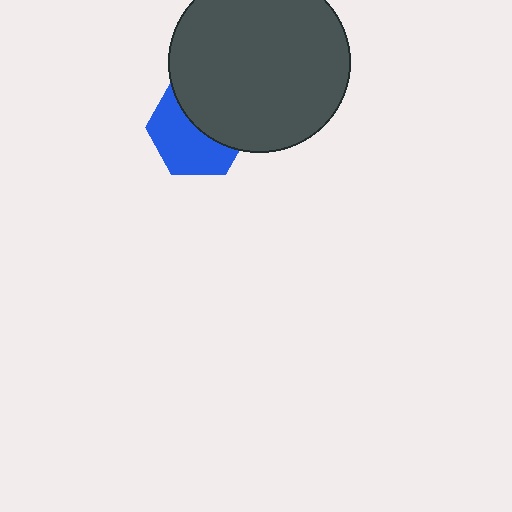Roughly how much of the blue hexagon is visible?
About half of it is visible (roughly 54%).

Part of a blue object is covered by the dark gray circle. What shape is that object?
It is a hexagon.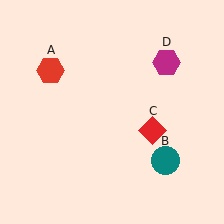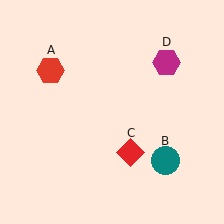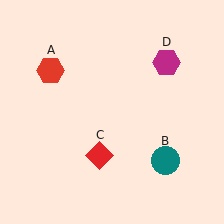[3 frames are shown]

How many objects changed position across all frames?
1 object changed position: red diamond (object C).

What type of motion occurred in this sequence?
The red diamond (object C) rotated clockwise around the center of the scene.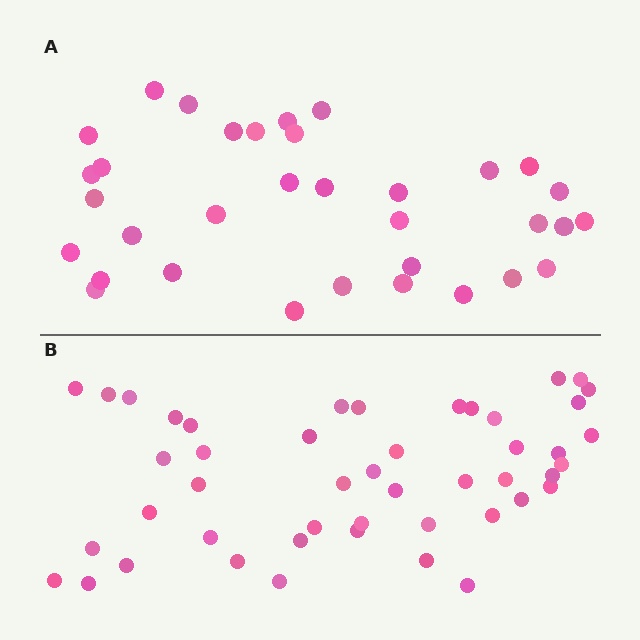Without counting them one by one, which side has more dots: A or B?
Region B (the bottom region) has more dots.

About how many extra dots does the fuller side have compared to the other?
Region B has approximately 15 more dots than region A.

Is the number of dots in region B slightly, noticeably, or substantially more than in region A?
Region B has noticeably more, but not dramatically so. The ratio is roughly 1.4 to 1.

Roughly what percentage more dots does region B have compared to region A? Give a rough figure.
About 40% more.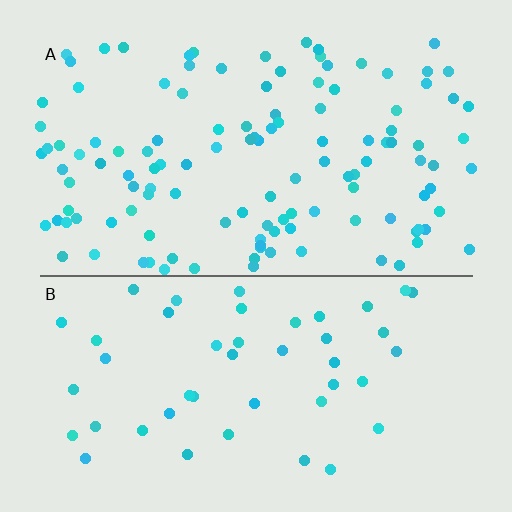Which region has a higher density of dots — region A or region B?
A (the top).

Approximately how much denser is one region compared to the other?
Approximately 2.6× — region A over region B.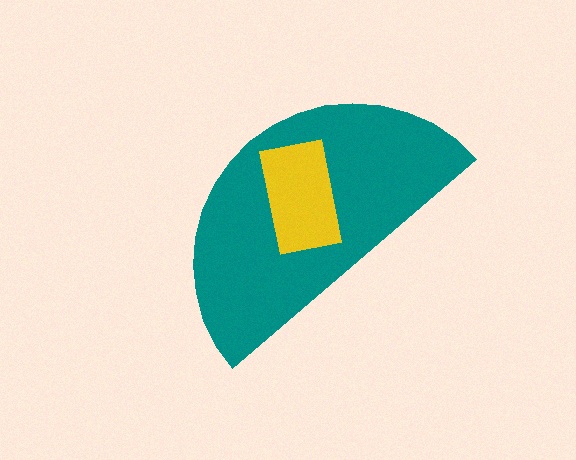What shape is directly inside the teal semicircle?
The yellow rectangle.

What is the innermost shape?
The yellow rectangle.